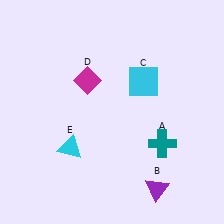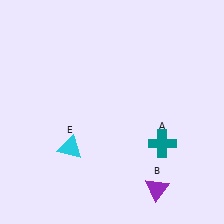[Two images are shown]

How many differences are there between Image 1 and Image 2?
There are 2 differences between the two images.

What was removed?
The cyan square (C), the magenta diamond (D) were removed in Image 2.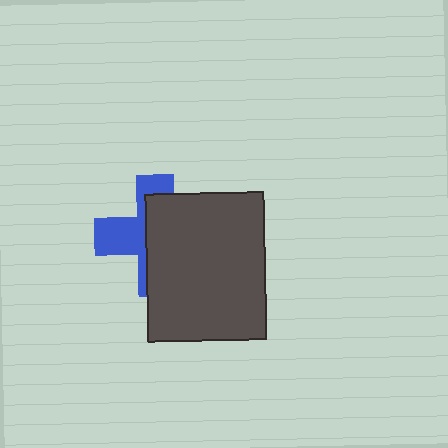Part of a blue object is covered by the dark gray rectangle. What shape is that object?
It is a cross.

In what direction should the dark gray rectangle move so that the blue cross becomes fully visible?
The dark gray rectangle should move right. That is the shortest direction to clear the overlap and leave the blue cross fully visible.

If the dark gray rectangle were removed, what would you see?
You would see the complete blue cross.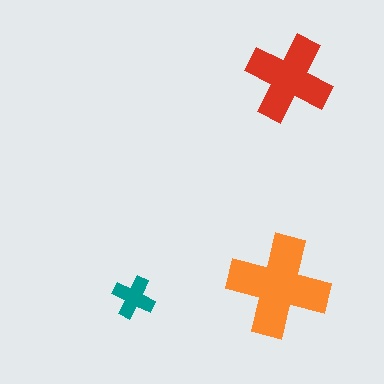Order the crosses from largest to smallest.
the orange one, the red one, the teal one.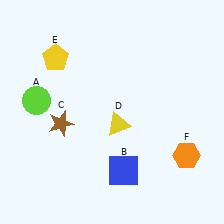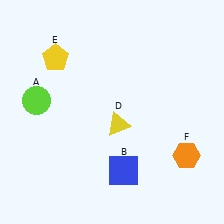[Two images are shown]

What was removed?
The brown star (C) was removed in Image 2.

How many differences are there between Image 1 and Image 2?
There is 1 difference between the two images.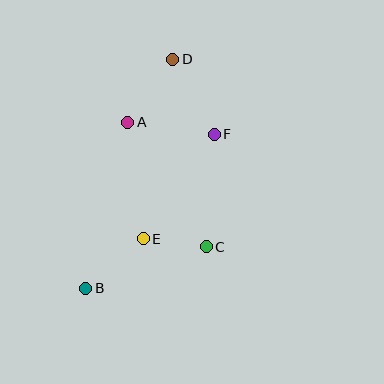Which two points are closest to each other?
Points C and E are closest to each other.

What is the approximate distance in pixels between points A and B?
The distance between A and B is approximately 171 pixels.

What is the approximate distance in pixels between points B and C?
The distance between B and C is approximately 128 pixels.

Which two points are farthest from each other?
Points B and D are farthest from each other.